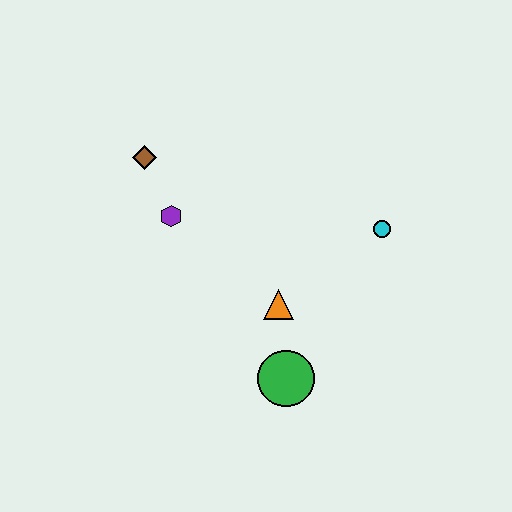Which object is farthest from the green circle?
The brown diamond is farthest from the green circle.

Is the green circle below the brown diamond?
Yes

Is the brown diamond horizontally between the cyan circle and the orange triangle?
No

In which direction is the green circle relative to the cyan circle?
The green circle is below the cyan circle.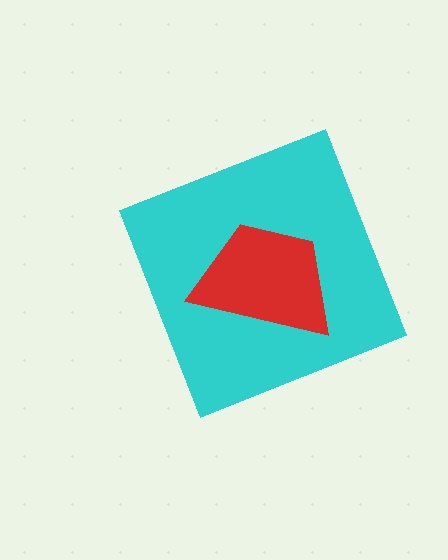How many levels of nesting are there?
2.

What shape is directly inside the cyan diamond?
The red trapezoid.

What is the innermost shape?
The red trapezoid.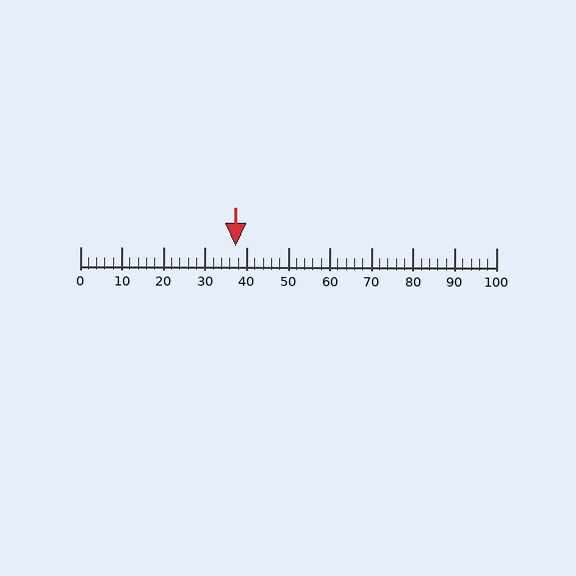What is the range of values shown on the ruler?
The ruler shows values from 0 to 100.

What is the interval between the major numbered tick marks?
The major tick marks are spaced 10 units apart.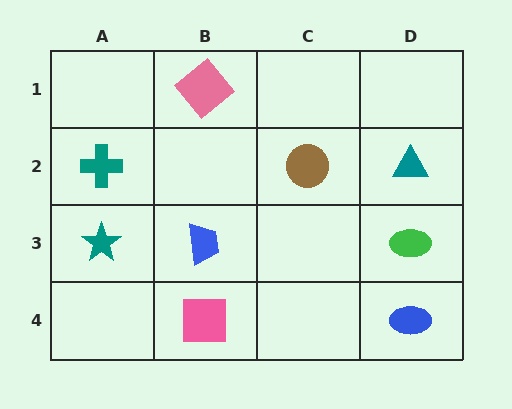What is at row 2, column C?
A brown circle.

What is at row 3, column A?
A teal star.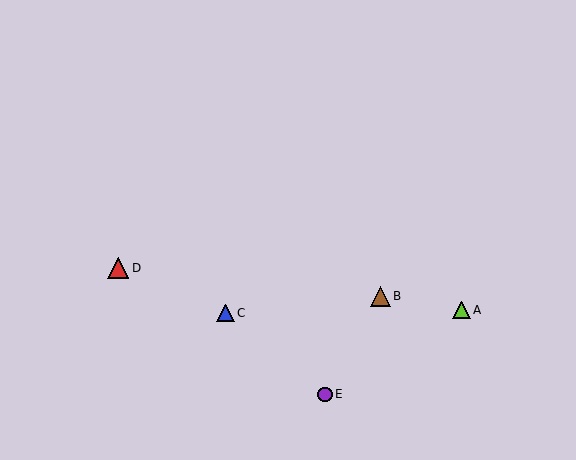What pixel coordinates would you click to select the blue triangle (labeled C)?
Click at (226, 313) to select the blue triangle C.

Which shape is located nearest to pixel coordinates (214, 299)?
The blue triangle (labeled C) at (226, 313) is nearest to that location.